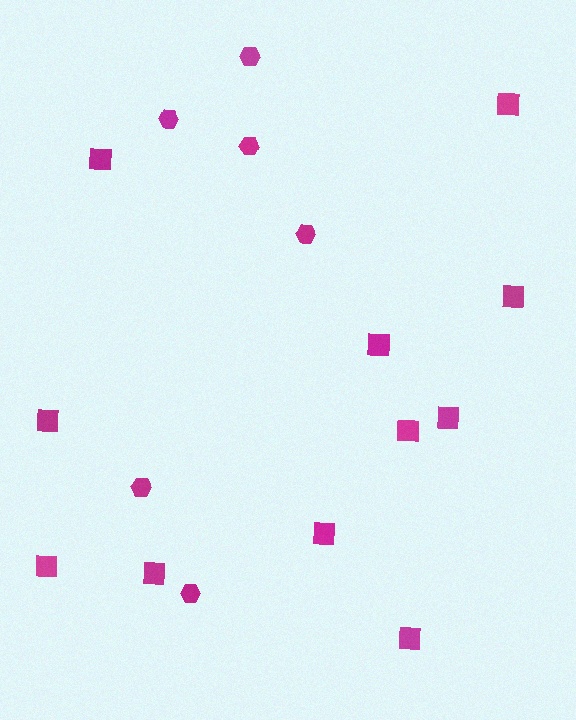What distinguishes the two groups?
There are 2 groups: one group of hexagons (6) and one group of squares (11).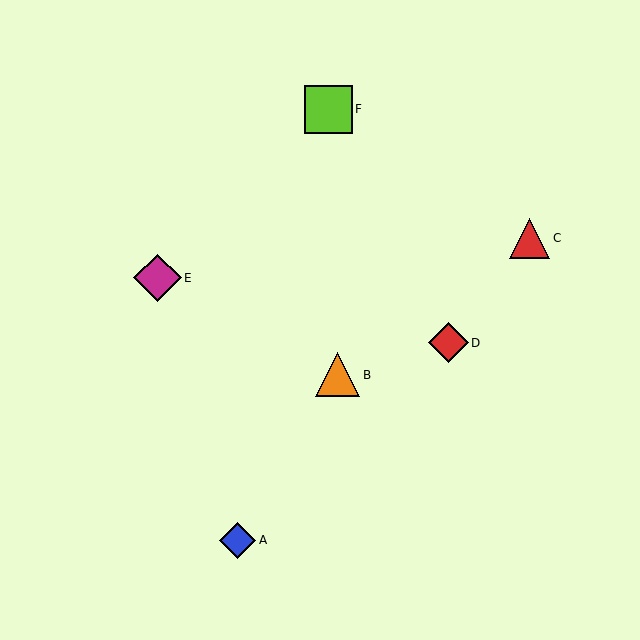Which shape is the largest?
The lime square (labeled F) is the largest.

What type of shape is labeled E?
Shape E is a magenta diamond.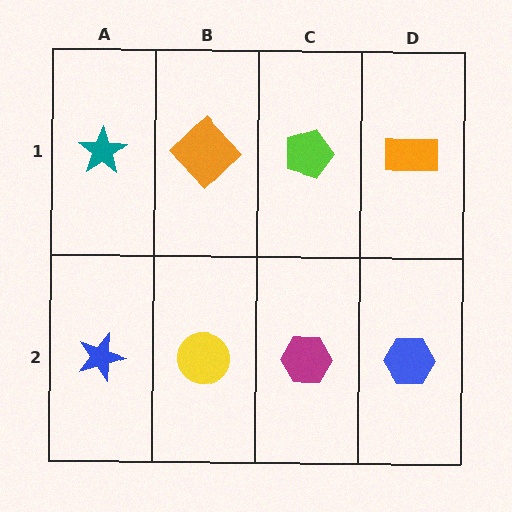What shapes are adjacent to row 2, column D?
An orange rectangle (row 1, column D), a magenta hexagon (row 2, column C).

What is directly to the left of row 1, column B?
A teal star.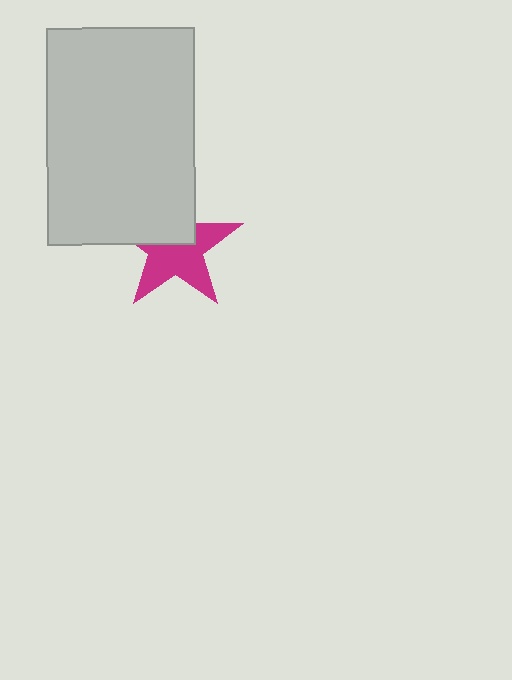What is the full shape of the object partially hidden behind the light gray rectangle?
The partially hidden object is a magenta star.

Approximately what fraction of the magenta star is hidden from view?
Roughly 42% of the magenta star is hidden behind the light gray rectangle.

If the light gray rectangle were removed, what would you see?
You would see the complete magenta star.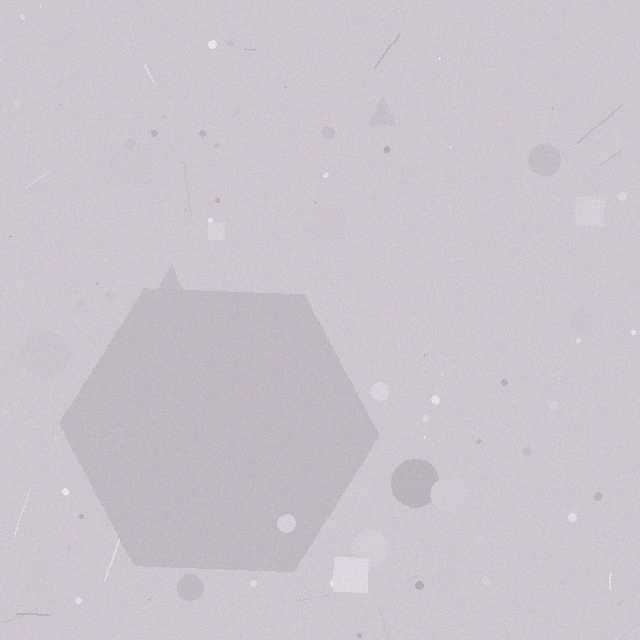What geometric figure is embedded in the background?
A hexagon is embedded in the background.